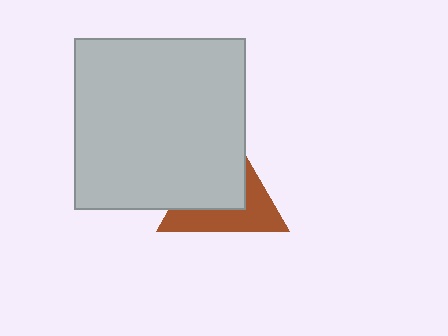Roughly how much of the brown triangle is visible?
About half of it is visible (roughly 45%).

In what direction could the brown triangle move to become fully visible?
The brown triangle could move toward the lower-right. That would shift it out from behind the light gray square entirely.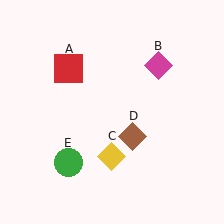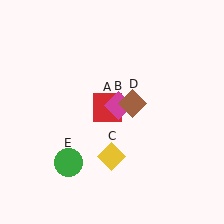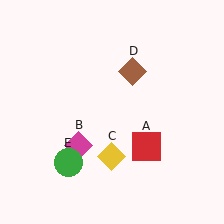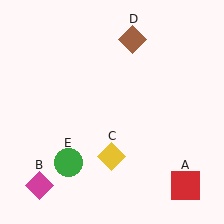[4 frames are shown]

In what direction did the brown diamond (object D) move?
The brown diamond (object D) moved up.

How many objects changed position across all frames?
3 objects changed position: red square (object A), magenta diamond (object B), brown diamond (object D).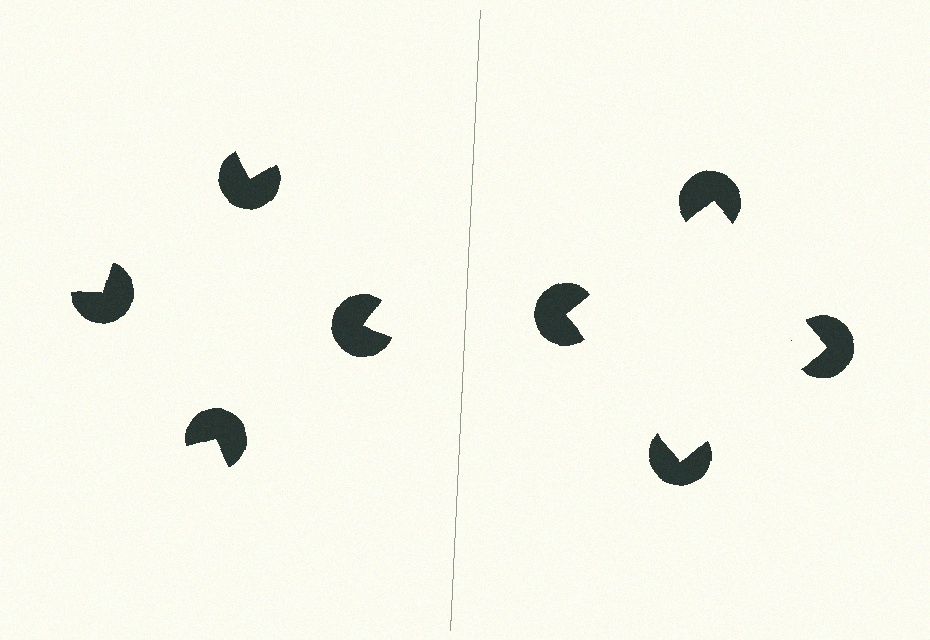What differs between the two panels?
The pac-man discs are positioned identically on both sides; only the wedge orientations differ. On the right they align to a square; on the left they are misaligned.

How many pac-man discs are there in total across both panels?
8 — 4 on each side.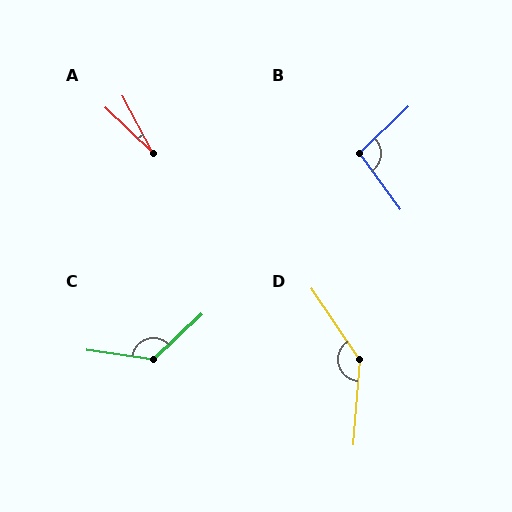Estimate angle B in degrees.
Approximately 98 degrees.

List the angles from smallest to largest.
A (18°), B (98°), C (128°), D (142°).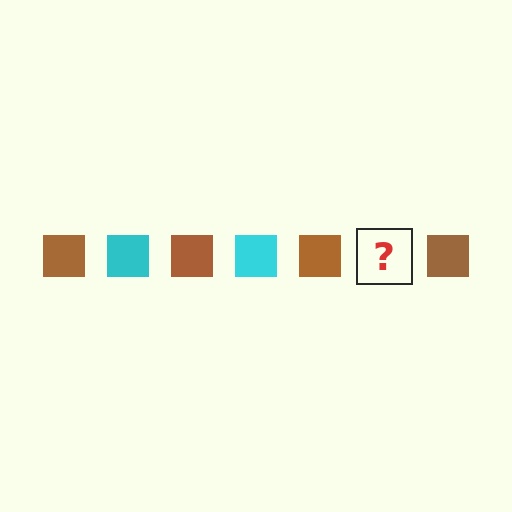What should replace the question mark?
The question mark should be replaced with a cyan square.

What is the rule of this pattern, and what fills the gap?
The rule is that the pattern cycles through brown, cyan squares. The gap should be filled with a cyan square.